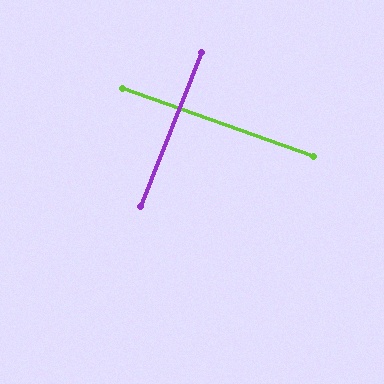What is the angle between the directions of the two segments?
Approximately 88 degrees.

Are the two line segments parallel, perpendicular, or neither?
Perpendicular — they meet at approximately 88°.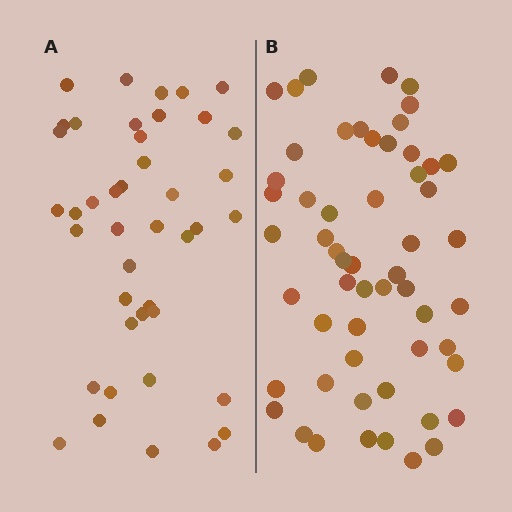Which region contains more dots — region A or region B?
Region B (the right region) has more dots.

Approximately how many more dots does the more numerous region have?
Region B has approximately 15 more dots than region A.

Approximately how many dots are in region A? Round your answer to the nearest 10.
About 40 dots. (The exact count is 42, which rounds to 40.)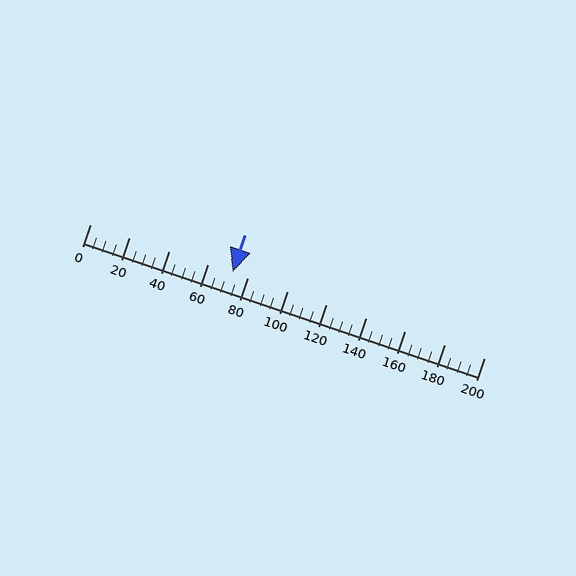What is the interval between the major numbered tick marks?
The major tick marks are spaced 20 units apart.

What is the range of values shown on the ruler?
The ruler shows values from 0 to 200.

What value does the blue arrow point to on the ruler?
The blue arrow points to approximately 72.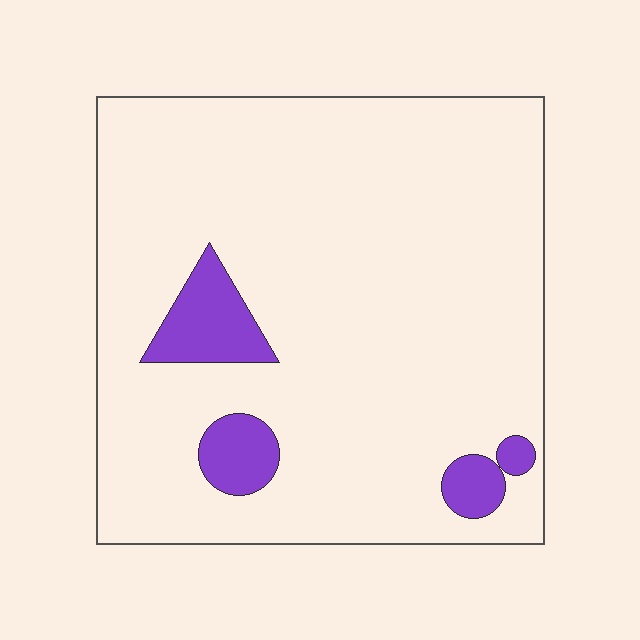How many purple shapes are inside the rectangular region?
4.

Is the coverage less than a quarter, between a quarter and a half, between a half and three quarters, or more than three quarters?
Less than a quarter.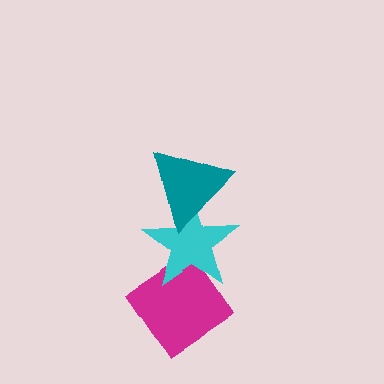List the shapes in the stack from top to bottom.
From top to bottom: the teal triangle, the cyan star, the magenta diamond.